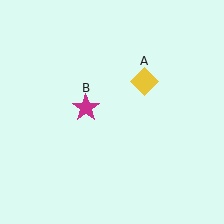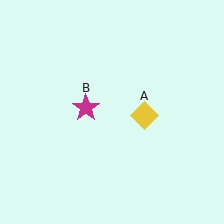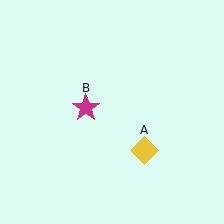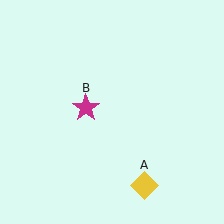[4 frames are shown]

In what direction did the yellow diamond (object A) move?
The yellow diamond (object A) moved down.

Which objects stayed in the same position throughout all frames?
Magenta star (object B) remained stationary.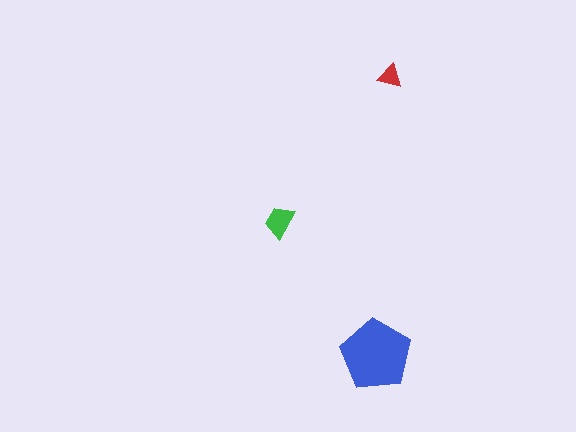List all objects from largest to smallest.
The blue pentagon, the green trapezoid, the red triangle.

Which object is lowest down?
The blue pentagon is bottommost.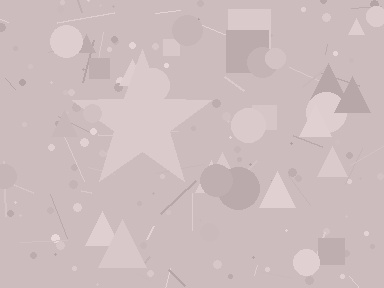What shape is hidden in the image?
A star is hidden in the image.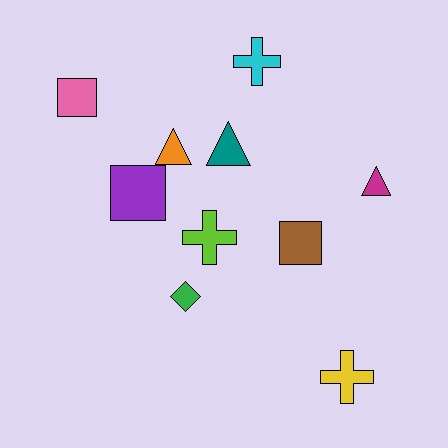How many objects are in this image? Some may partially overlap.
There are 10 objects.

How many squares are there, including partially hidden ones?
There are 3 squares.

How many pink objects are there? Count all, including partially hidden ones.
There is 1 pink object.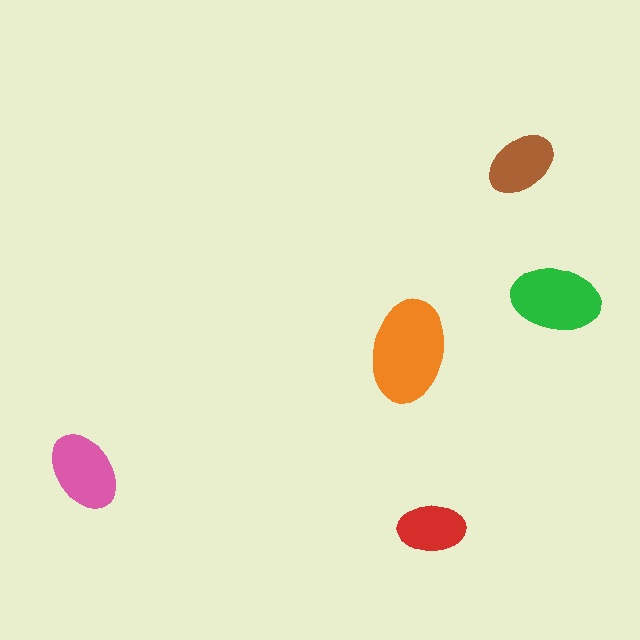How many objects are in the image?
There are 5 objects in the image.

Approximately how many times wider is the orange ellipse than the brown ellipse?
About 1.5 times wider.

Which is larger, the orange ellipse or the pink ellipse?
The orange one.